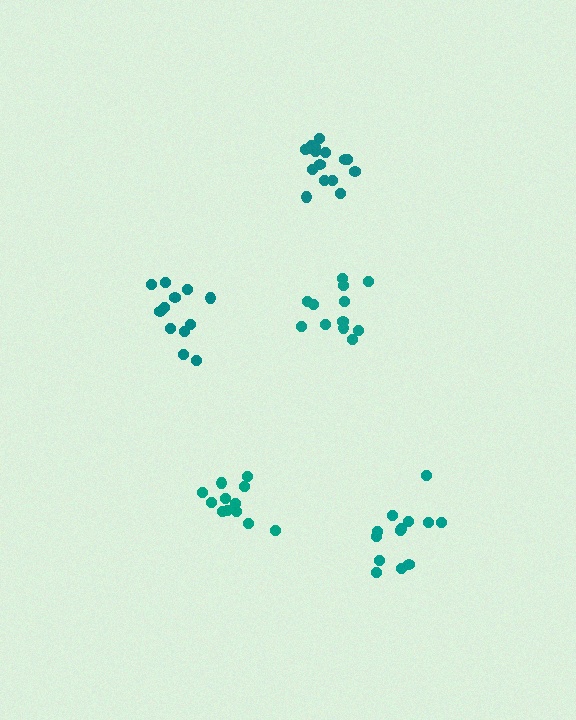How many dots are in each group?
Group 1: 12 dots, Group 2: 12 dots, Group 3: 16 dots, Group 4: 13 dots, Group 5: 12 dots (65 total).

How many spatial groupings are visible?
There are 5 spatial groupings.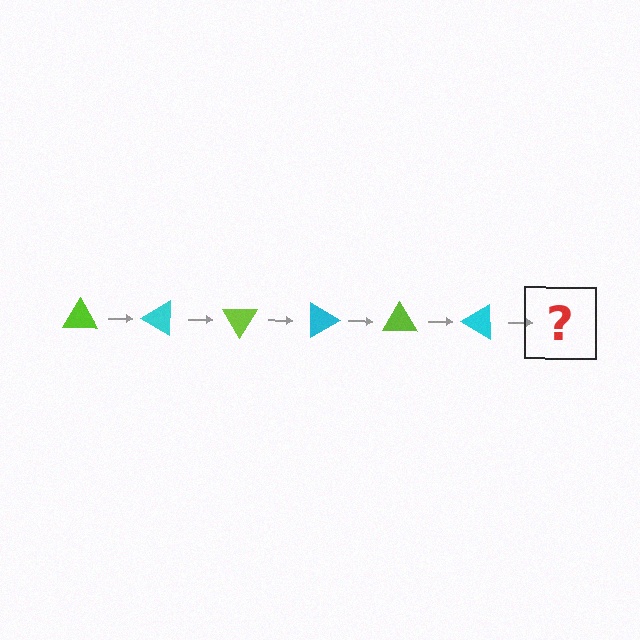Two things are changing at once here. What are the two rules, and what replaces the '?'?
The two rules are that it rotates 30 degrees each step and the color cycles through lime and cyan. The '?' should be a lime triangle, rotated 180 degrees from the start.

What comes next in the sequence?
The next element should be a lime triangle, rotated 180 degrees from the start.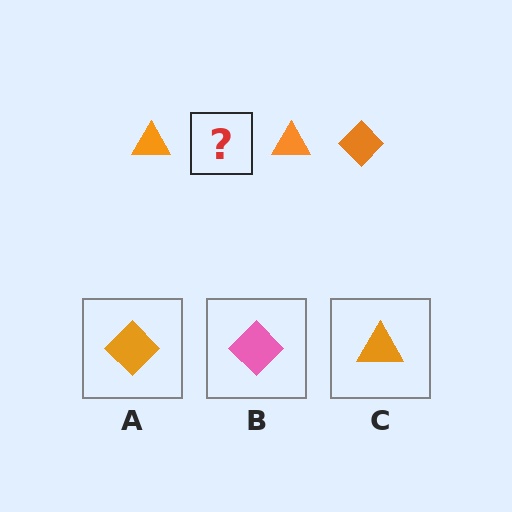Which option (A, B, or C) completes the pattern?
A.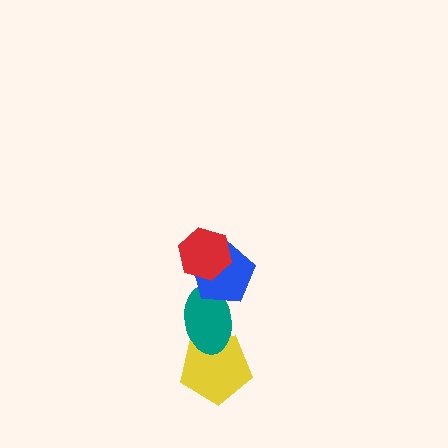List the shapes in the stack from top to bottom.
From top to bottom: the red hexagon, the blue pentagon, the teal ellipse, the yellow pentagon.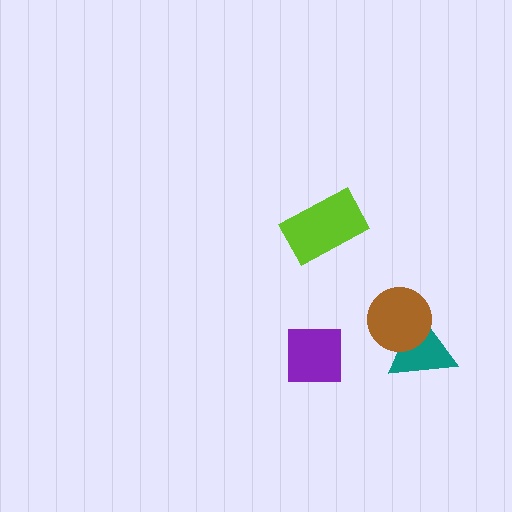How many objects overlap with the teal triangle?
1 object overlaps with the teal triangle.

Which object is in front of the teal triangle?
The brown circle is in front of the teal triangle.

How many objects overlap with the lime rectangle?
0 objects overlap with the lime rectangle.